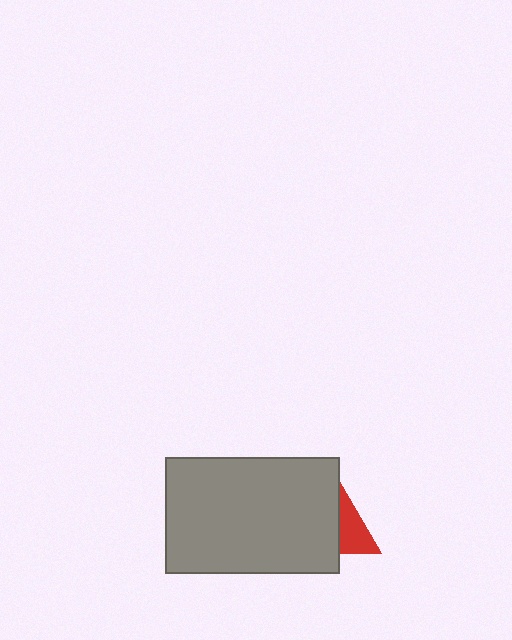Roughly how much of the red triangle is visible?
A small part of it is visible (roughly 42%).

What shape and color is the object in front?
The object in front is a gray rectangle.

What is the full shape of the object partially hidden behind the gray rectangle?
The partially hidden object is a red triangle.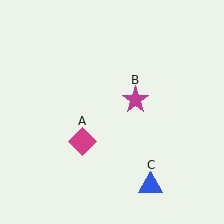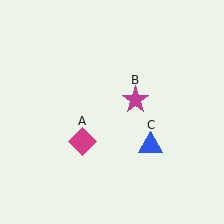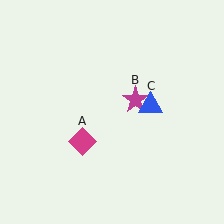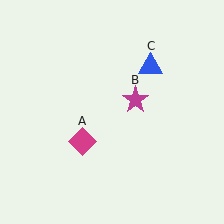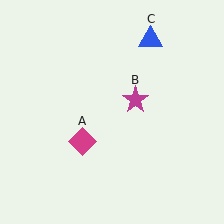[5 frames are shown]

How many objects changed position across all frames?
1 object changed position: blue triangle (object C).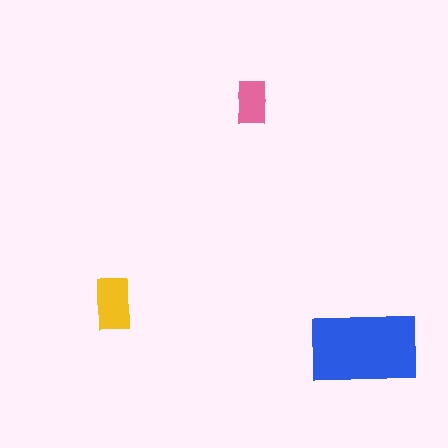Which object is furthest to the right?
The blue rectangle is rightmost.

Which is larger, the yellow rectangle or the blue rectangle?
The blue one.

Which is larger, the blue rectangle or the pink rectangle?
The blue one.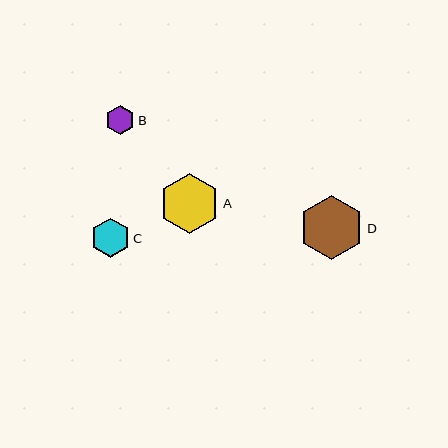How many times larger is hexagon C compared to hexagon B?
Hexagon C is approximately 1.4 times the size of hexagon B.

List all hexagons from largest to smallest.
From largest to smallest: D, A, C, B.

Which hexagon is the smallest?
Hexagon B is the smallest with a size of approximately 29 pixels.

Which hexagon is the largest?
Hexagon D is the largest with a size of approximately 65 pixels.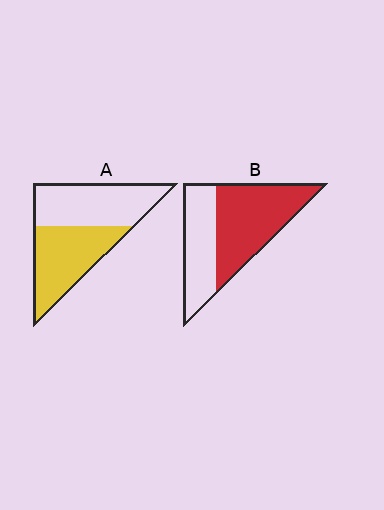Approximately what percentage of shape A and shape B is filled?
A is approximately 50% and B is approximately 60%.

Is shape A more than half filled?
Roughly half.